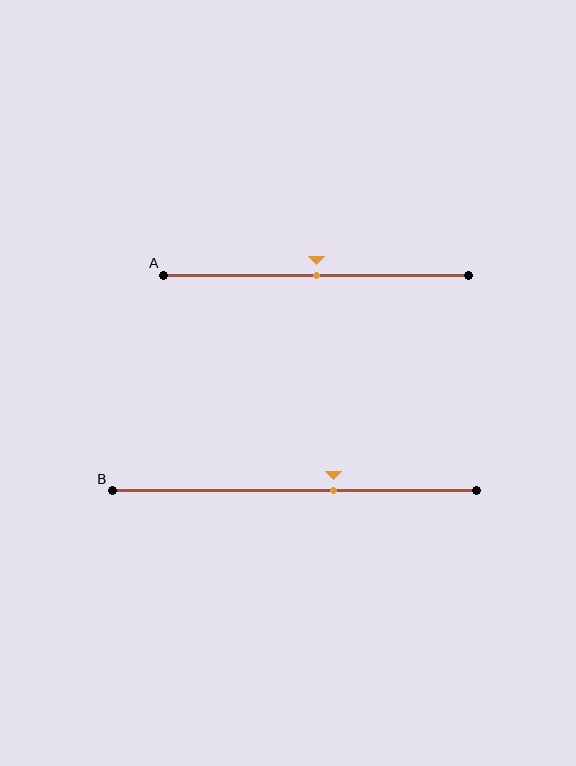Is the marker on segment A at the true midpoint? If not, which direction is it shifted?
Yes, the marker on segment A is at the true midpoint.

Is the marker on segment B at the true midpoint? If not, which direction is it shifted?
No, the marker on segment B is shifted to the right by about 11% of the segment length.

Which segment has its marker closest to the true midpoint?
Segment A has its marker closest to the true midpoint.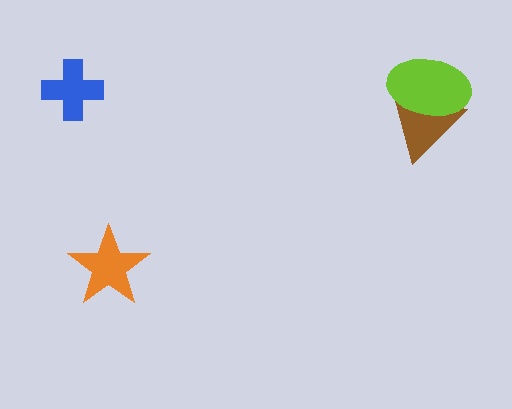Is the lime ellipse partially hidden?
No, no other shape covers it.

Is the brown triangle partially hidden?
Yes, it is partially covered by another shape.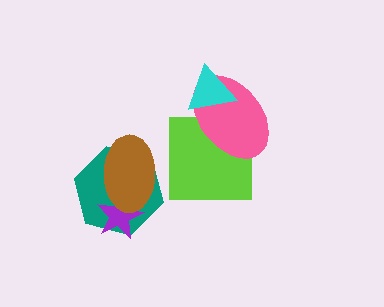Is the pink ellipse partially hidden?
Yes, it is partially covered by another shape.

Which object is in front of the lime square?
The pink ellipse is in front of the lime square.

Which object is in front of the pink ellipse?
The cyan triangle is in front of the pink ellipse.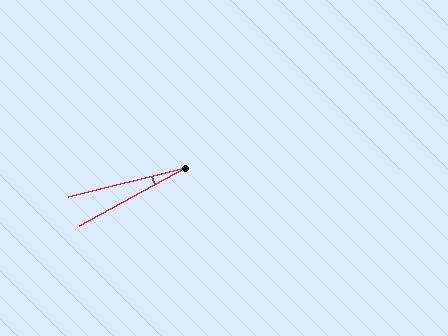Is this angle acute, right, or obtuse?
It is acute.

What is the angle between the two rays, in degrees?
Approximately 15 degrees.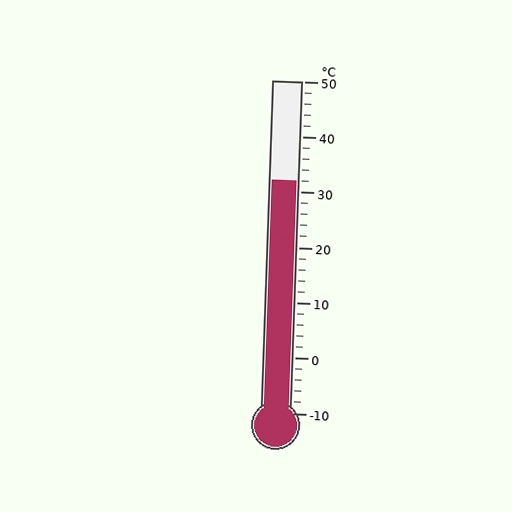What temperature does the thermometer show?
The thermometer shows approximately 32°C.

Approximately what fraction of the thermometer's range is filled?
The thermometer is filled to approximately 70% of its range.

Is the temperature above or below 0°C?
The temperature is above 0°C.